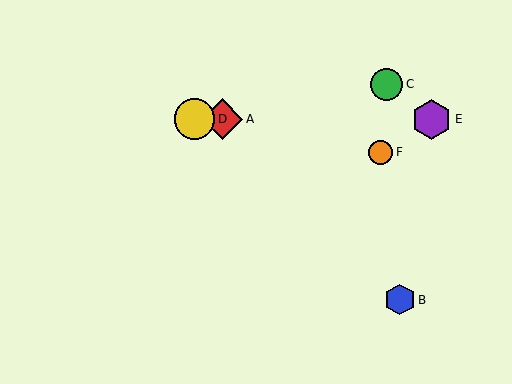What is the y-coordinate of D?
Object D is at y≈119.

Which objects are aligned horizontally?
Objects A, D, E are aligned horizontally.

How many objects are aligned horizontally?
3 objects (A, D, E) are aligned horizontally.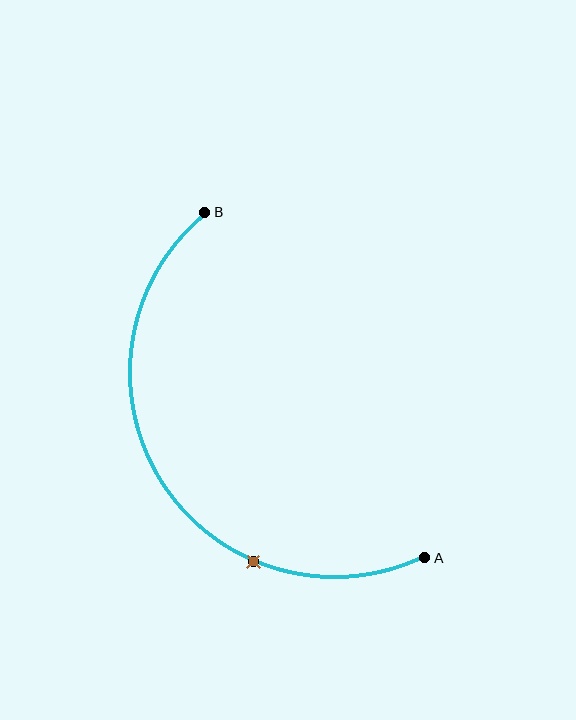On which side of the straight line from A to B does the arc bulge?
The arc bulges to the left of the straight line connecting A and B.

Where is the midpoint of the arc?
The arc midpoint is the point on the curve farthest from the straight line joining A and B. It sits to the left of that line.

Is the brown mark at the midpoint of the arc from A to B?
No. The brown mark lies on the arc but is closer to endpoint A. The arc midpoint would be at the point on the curve equidistant along the arc from both A and B.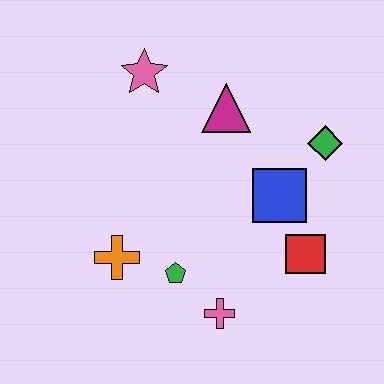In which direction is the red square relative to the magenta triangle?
The red square is below the magenta triangle.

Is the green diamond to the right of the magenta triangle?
Yes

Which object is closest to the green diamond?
The blue square is closest to the green diamond.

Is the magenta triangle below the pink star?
Yes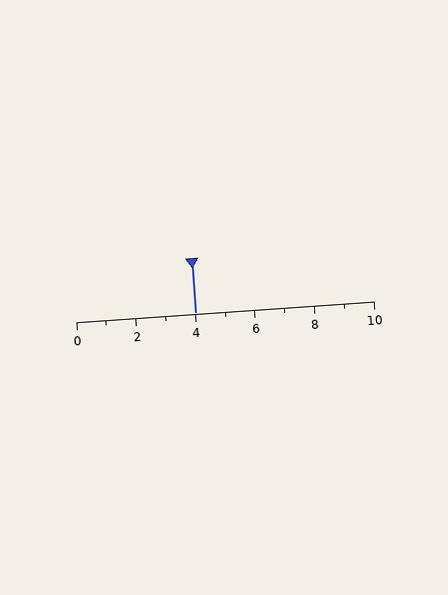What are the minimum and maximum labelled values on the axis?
The axis runs from 0 to 10.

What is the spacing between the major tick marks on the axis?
The major ticks are spaced 2 apart.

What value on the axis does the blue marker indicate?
The marker indicates approximately 4.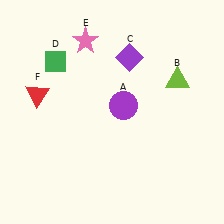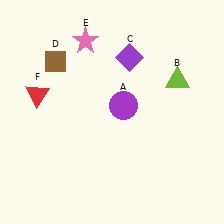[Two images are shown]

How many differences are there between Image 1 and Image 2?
There is 1 difference between the two images.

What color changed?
The diamond (D) changed from green in Image 1 to brown in Image 2.